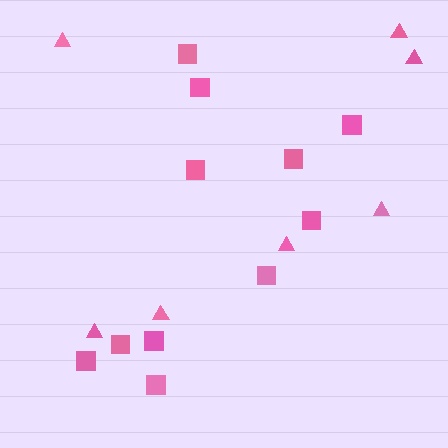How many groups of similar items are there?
There are 2 groups: one group of triangles (7) and one group of squares (11).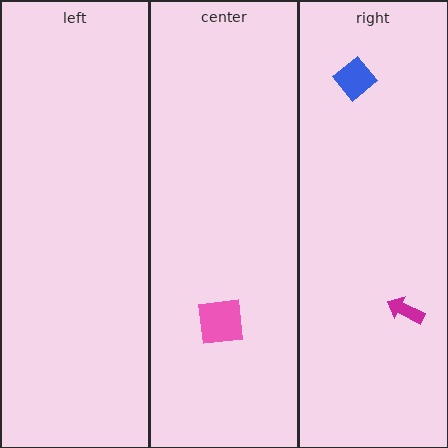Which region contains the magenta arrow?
The right region.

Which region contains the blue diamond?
The right region.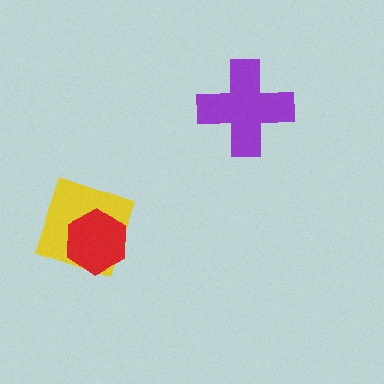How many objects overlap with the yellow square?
1 object overlaps with the yellow square.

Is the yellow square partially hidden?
Yes, it is partially covered by another shape.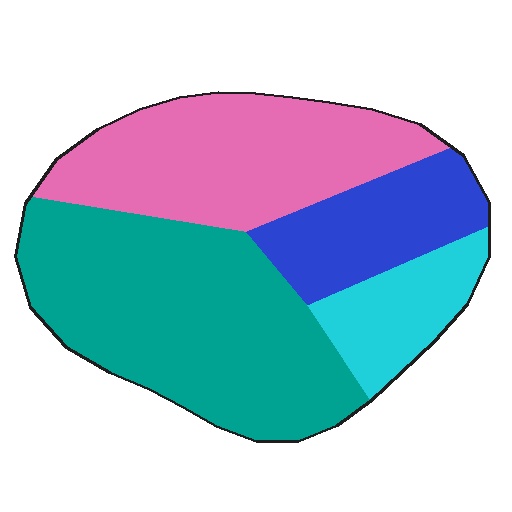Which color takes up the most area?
Teal, at roughly 45%.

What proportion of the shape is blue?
Blue takes up about one sixth (1/6) of the shape.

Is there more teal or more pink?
Teal.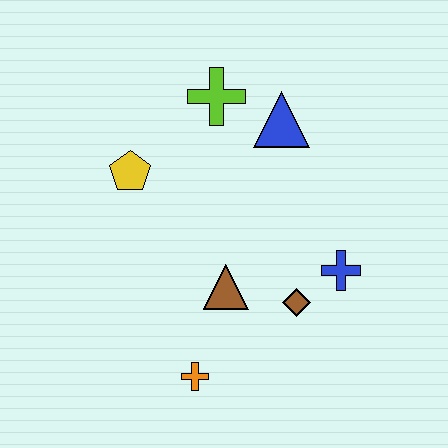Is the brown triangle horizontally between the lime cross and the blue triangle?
Yes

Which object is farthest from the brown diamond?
The lime cross is farthest from the brown diamond.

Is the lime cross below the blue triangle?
No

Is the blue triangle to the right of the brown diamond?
No